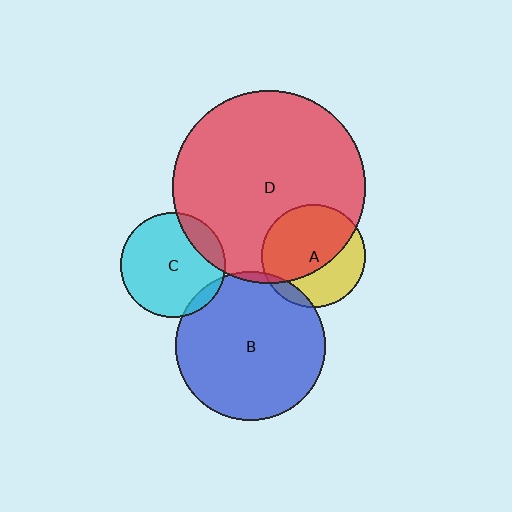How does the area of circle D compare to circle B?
Approximately 1.7 times.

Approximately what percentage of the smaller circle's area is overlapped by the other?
Approximately 5%.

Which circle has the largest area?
Circle D (red).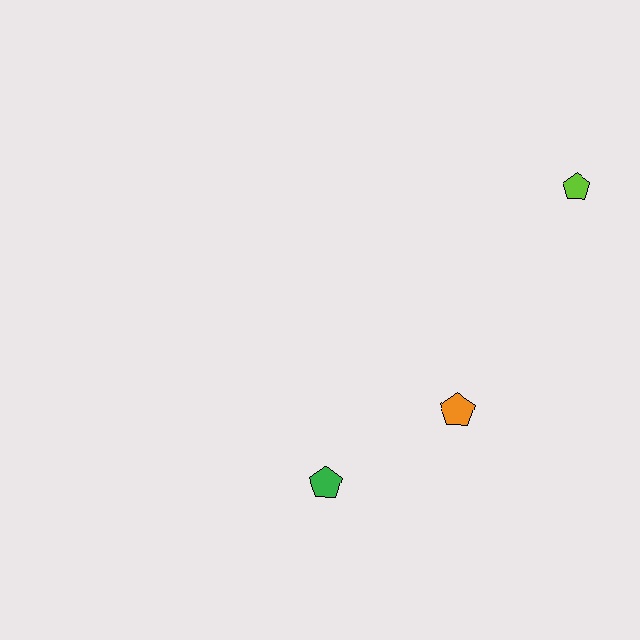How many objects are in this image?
There are 3 objects.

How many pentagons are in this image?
There are 3 pentagons.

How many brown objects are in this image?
There are no brown objects.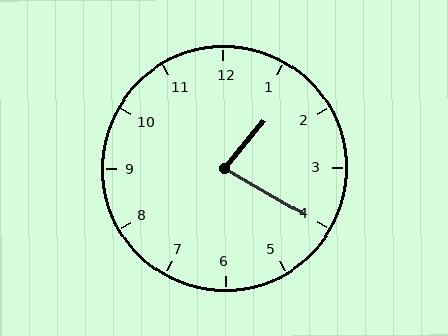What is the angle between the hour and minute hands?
Approximately 80 degrees.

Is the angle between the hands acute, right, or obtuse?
It is acute.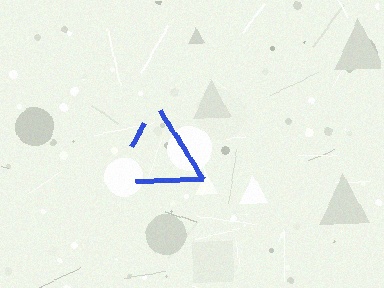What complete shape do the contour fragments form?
The contour fragments form a triangle.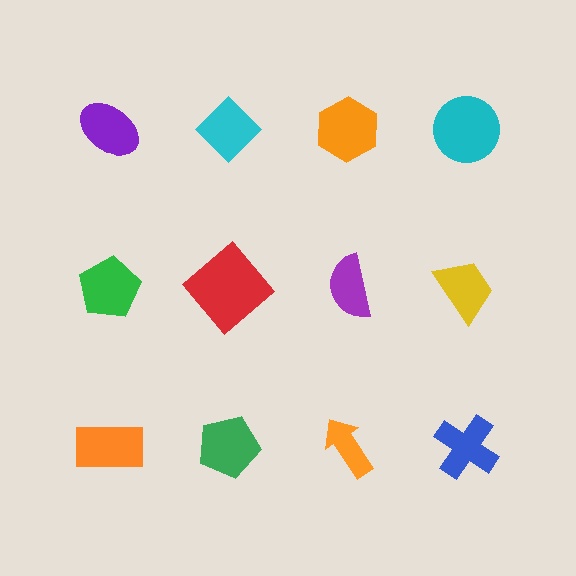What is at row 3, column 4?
A blue cross.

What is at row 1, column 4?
A cyan circle.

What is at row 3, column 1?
An orange rectangle.